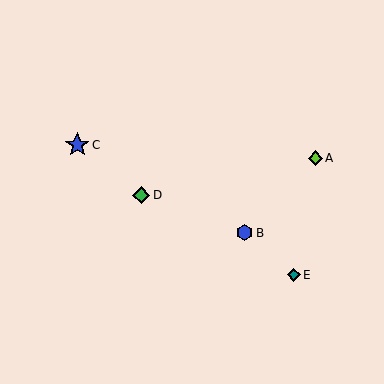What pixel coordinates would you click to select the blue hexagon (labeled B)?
Click at (245, 233) to select the blue hexagon B.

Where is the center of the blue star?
The center of the blue star is at (77, 145).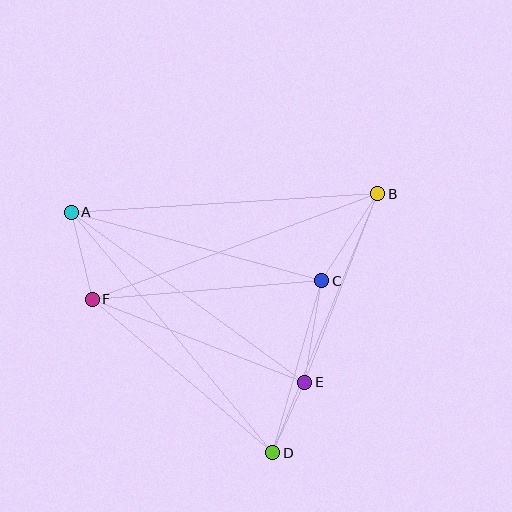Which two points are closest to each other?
Points D and E are closest to each other.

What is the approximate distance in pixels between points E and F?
The distance between E and F is approximately 228 pixels.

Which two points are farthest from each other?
Points A and D are farthest from each other.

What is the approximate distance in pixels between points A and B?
The distance between A and B is approximately 307 pixels.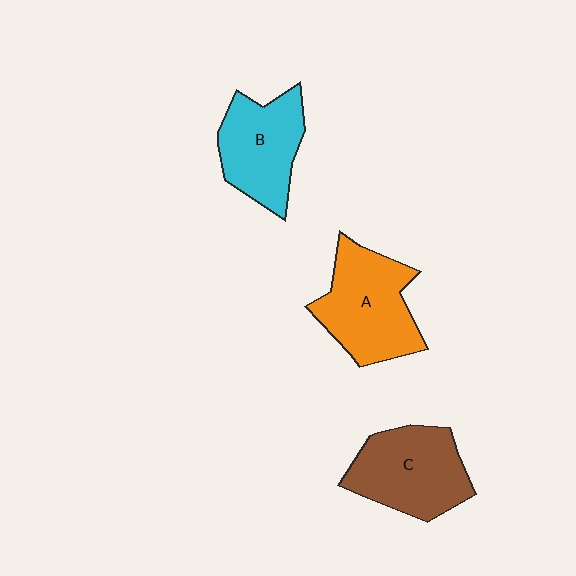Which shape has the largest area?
Shape A (orange).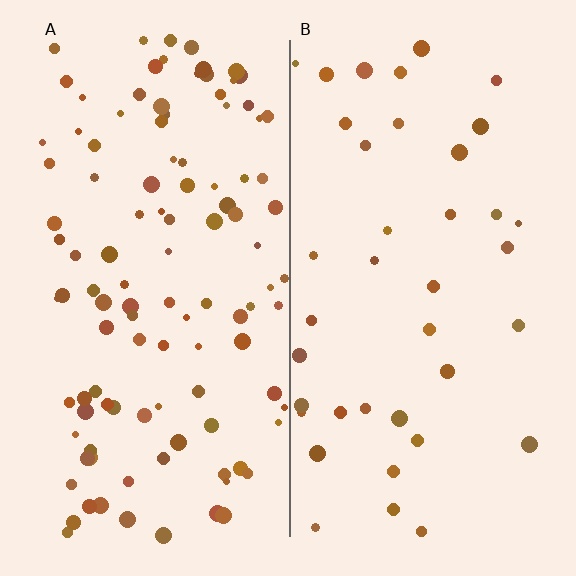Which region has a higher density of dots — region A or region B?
A (the left).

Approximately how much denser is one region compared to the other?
Approximately 2.8× — region A over region B.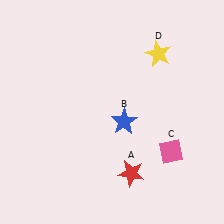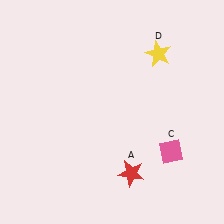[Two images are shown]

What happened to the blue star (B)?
The blue star (B) was removed in Image 2. It was in the bottom-right area of Image 1.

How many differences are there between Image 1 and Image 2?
There is 1 difference between the two images.